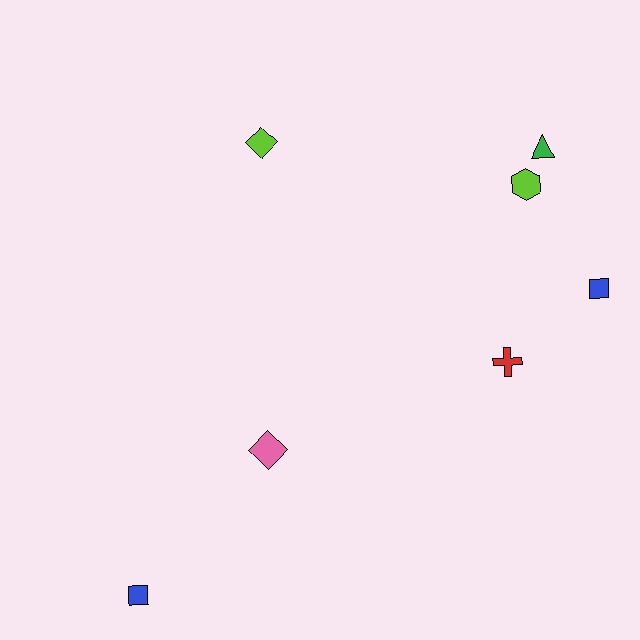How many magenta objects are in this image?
There are no magenta objects.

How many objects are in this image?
There are 7 objects.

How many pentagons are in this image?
There are no pentagons.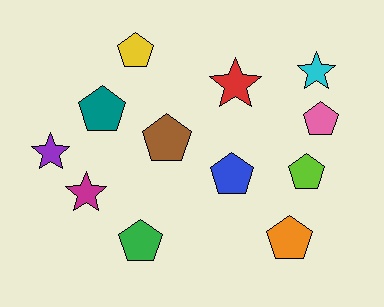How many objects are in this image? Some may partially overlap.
There are 12 objects.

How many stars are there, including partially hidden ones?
There are 4 stars.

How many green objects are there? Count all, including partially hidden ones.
There is 1 green object.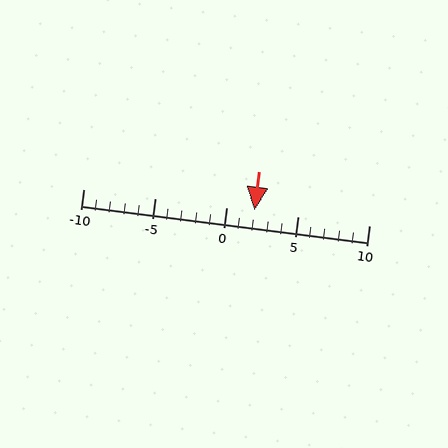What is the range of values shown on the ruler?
The ruler shows values from -10 to 10.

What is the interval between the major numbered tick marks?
The major tick marks are spaced 5 units apart.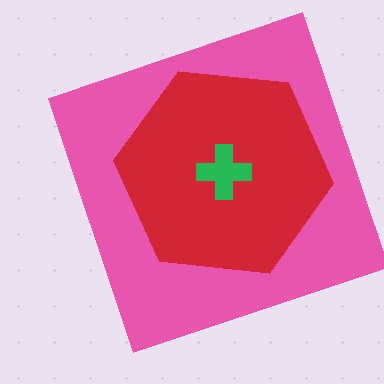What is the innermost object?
The green cross.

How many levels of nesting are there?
3.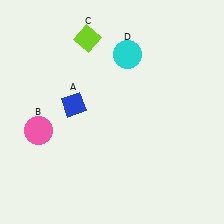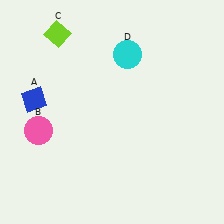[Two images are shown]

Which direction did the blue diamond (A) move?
The blue diamond (A) moved left.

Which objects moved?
The objects that moved are: the blue diamond (A), the lime diamond (C).